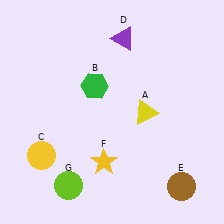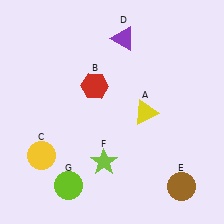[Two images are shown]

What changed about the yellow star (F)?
In Image 1, F is yellow. In Image 2, it changed to lime.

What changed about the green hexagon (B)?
In Image 1, B is green. In Image 2, it changed to red.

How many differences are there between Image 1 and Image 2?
There are 2 differences between the two images.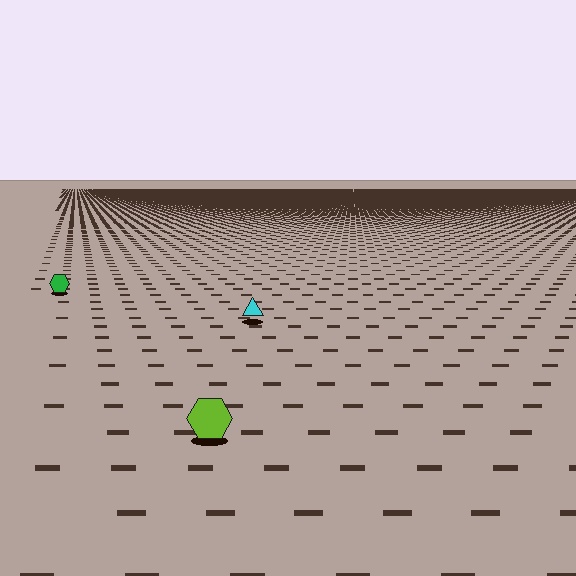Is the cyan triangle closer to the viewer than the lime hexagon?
No. The lime hexagon is closer — you can tell from the texture gradient: the ground texture is coarser near it.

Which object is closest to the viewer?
The lime hexagon is closest. The texture marks near it are larger and more spread out.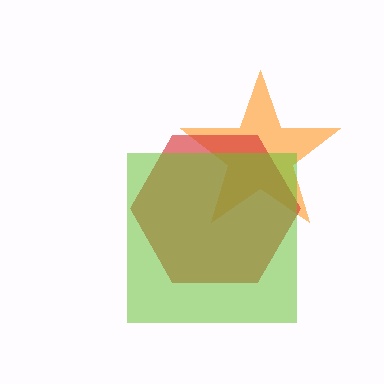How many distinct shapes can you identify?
There are 3 distinct shapes: an orange star, a red hexagon, a lime square.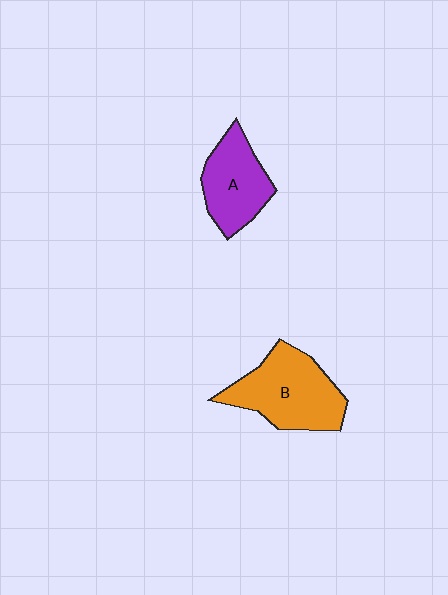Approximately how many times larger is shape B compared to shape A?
Approximately 1.4 times.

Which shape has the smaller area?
Shape A (purple).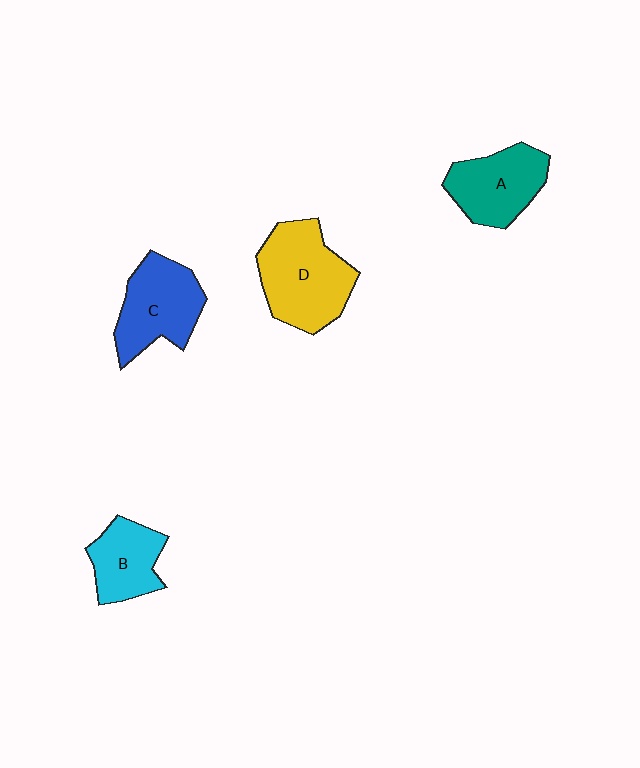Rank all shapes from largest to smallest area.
From largest to smallest: D (yellow), C (blue), A (teal), B (cyan).